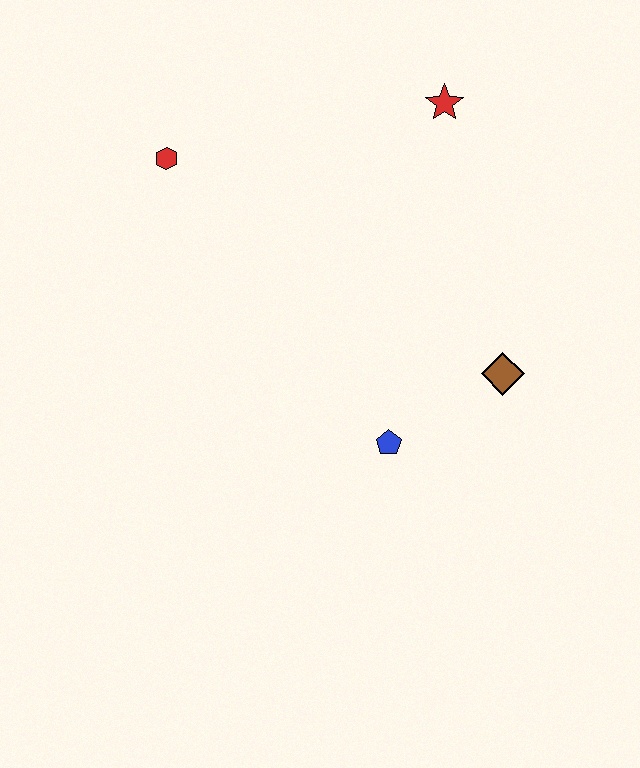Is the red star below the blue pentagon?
No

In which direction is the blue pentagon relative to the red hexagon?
The blue pentagon is below the red hexagon.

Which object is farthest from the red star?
The blue pentagon is farthest from the red star.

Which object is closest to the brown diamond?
The blue pentagon is closest to the brown diamond.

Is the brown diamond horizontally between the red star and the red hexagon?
No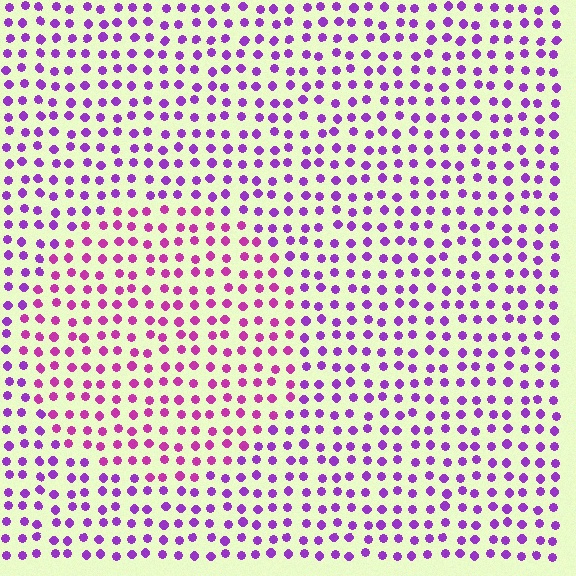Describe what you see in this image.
The image is filled with small purple elements in a uniform arrangement. A circle-shaped region is visible where the elements are tinted to a slightly different hue, forming a subtle color boundary.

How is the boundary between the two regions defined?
The boundary is defined purely by a slight shift in hue (about 30 degrees). Spacing, size, and orientation are identical on both sides.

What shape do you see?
I see a circle.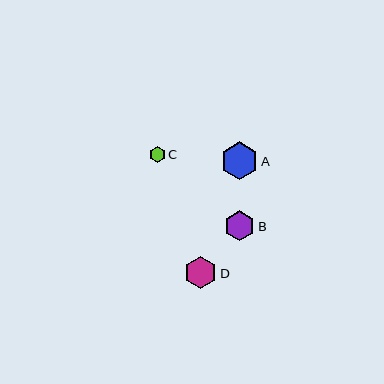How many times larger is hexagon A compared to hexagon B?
Hexagon A is approximately 1.3 times the size of hexagon B.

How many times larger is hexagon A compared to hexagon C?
Hexagon A is approximately 2.3 times the size of hexagon C.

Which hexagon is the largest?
Hexagon A is the largest with a size of approximately 38 pixels.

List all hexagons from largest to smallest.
From largest to smallest: A, D, B, C.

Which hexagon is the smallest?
Hexagon C is the smallest with a size of approximately 16 pixels.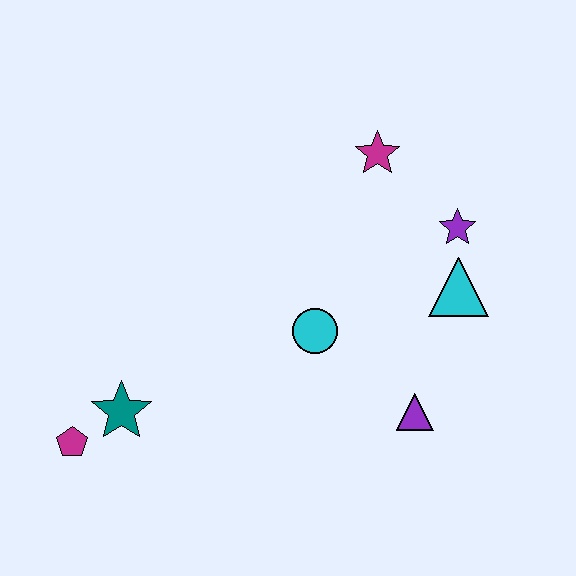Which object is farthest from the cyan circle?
The magenta pentagon is farthest from the cyan circle.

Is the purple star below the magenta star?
Yes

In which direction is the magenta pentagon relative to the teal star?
The magenta pentagon is to the left of the teal star.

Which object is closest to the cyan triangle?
The purple star is closest to the cyan triangle.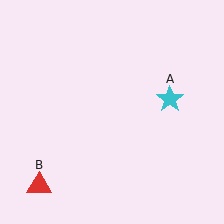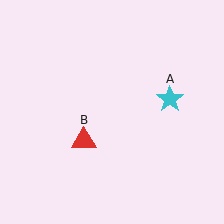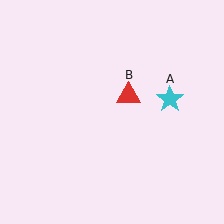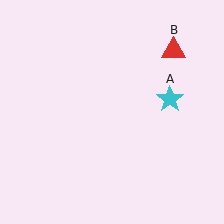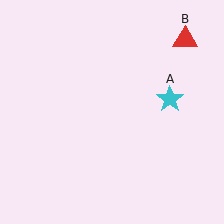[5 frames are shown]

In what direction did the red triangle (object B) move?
The red triangle (object B) moved up and to the right.